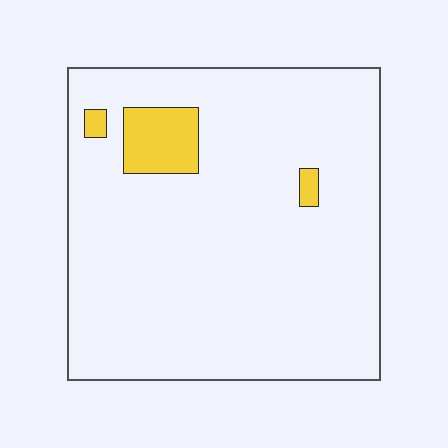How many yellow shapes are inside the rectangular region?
3.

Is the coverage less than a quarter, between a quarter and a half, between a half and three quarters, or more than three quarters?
Less than a quarter.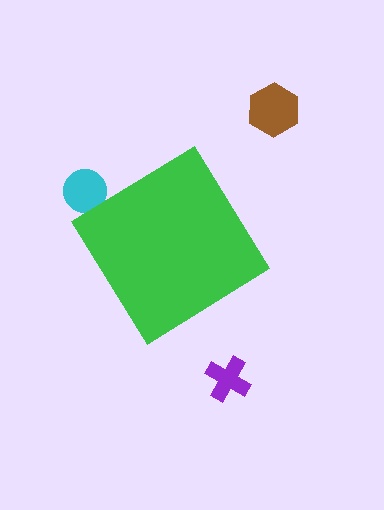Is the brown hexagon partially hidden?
No, the brown hexagon is fully visible.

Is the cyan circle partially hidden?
Yes, the cyan circle is partially hidden behind the green diamond.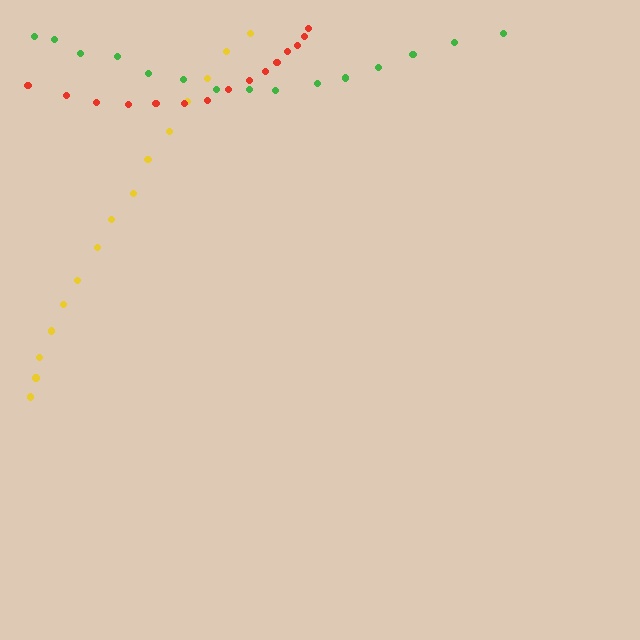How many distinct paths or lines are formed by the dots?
There are 3 distinct paths.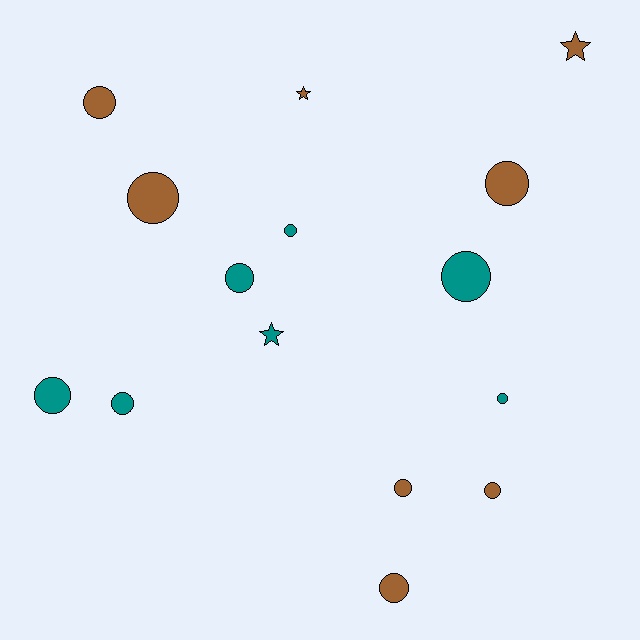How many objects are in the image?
There are 15 objects.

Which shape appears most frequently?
Circle, with 12 objects.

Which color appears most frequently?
Brown, with 8 objects.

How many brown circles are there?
There are 6 brown circles.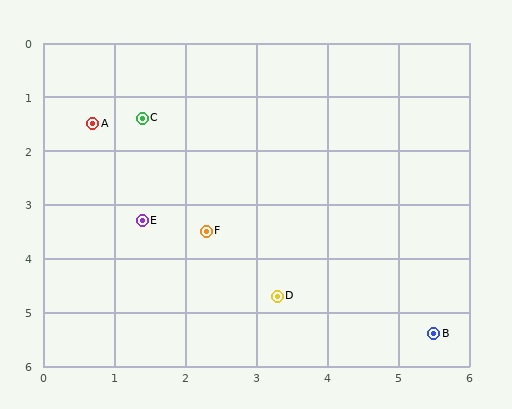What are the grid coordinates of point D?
Point D is at approximately (3.3, 4.7).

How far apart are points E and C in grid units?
Points E and C are about 1.9 grid units apart.